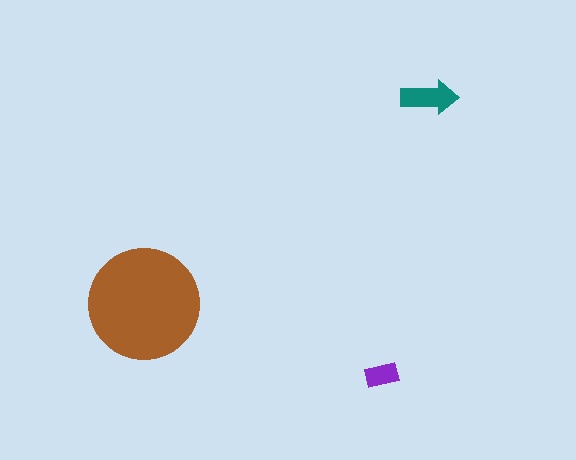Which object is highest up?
The teal arrow is topmost.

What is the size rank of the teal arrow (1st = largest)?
2nd.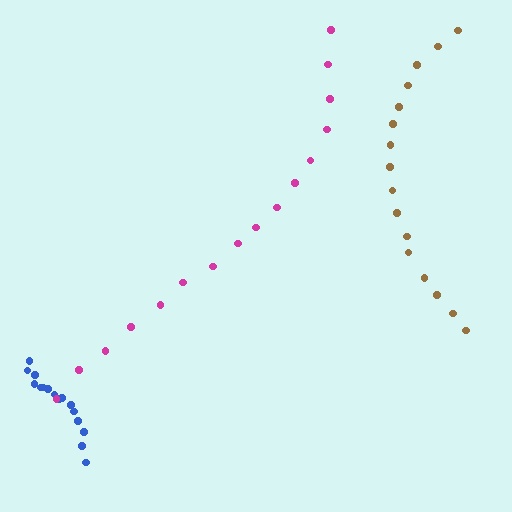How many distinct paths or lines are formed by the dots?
There are 3 distinct paths.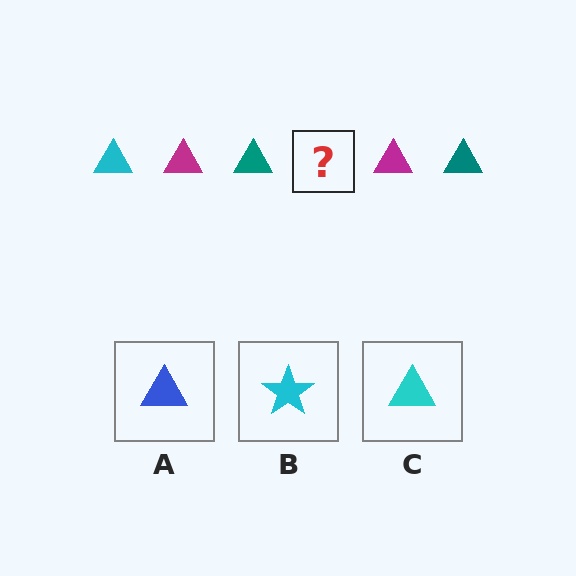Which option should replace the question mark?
Option C.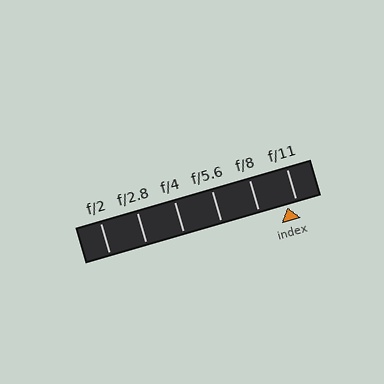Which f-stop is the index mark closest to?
The index mark is closest to f/11.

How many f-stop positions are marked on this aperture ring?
There are 6 f-stop positions marked.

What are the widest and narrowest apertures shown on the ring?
The widest aperture shown is f/2 and the narrowest is f/11.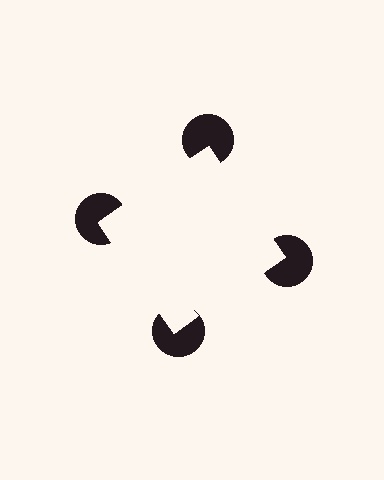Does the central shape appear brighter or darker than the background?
It typically appears slightly brighter than the background, even though no actual brightness change is drawn.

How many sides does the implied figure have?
4 sides.